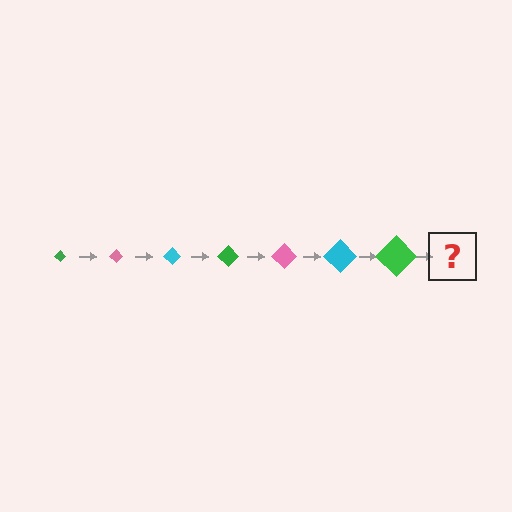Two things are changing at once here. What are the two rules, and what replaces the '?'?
The two rules are that the diamond grows larger each step and the color cycles through green, pink, and cyan. The '?' should be a pink diamond, larger than the previous one.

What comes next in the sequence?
The next element should be a pink diamond, larger than the previous one.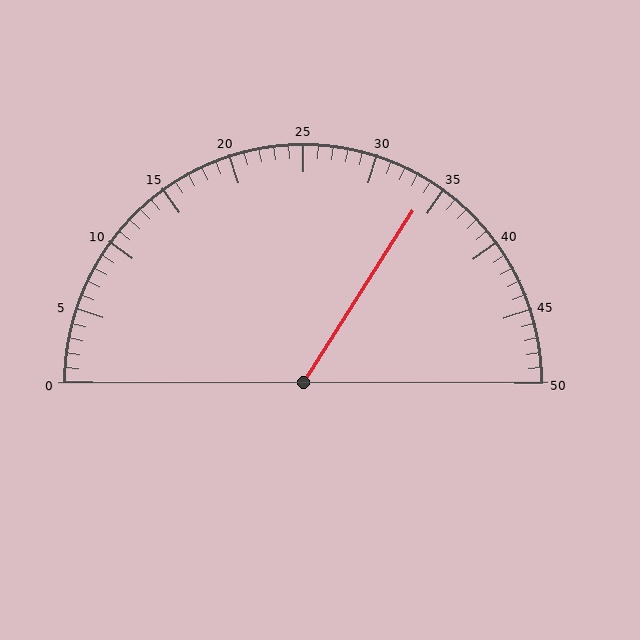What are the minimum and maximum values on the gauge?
The gauge ranges from 0 to 50.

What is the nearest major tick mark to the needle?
The nearest major tick mark is 35.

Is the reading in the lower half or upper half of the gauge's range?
The reading is in the upper half of the range (0 to 50).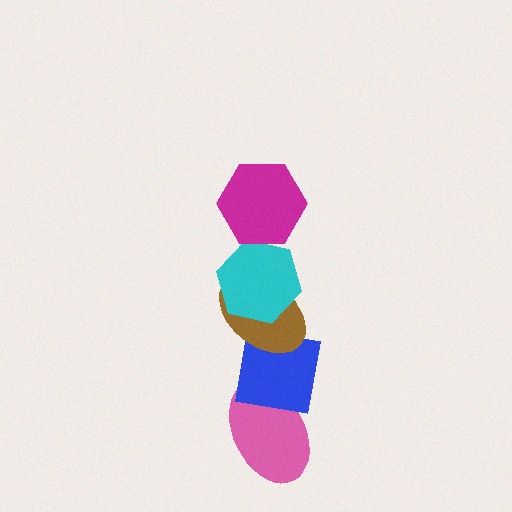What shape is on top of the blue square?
The brown ellipse is on top of the blue square.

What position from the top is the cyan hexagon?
The cyan hexagon is 2nd from the top.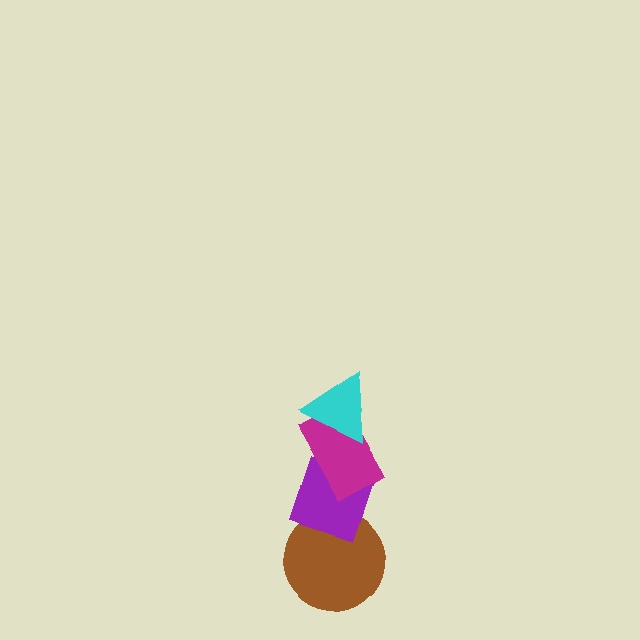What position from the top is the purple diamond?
The purple diamond is 3rd from the top.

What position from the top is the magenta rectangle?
The magenta rectangle is 2nd from the top.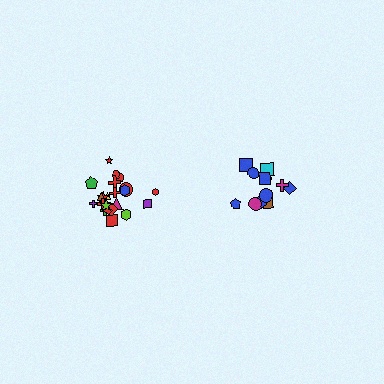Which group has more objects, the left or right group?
The left group.